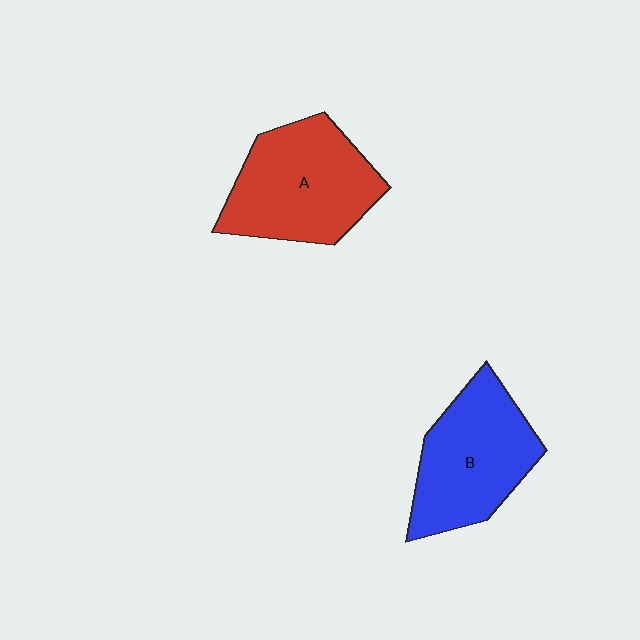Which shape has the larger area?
Shape A (red).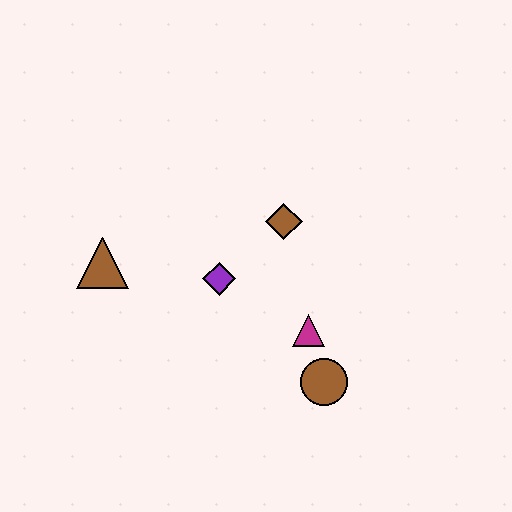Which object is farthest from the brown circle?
The brown triangle is farthest from the brown circle.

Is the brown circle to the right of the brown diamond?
Yes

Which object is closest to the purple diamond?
The brown diamond is closest to the purple diamond.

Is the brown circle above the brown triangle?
No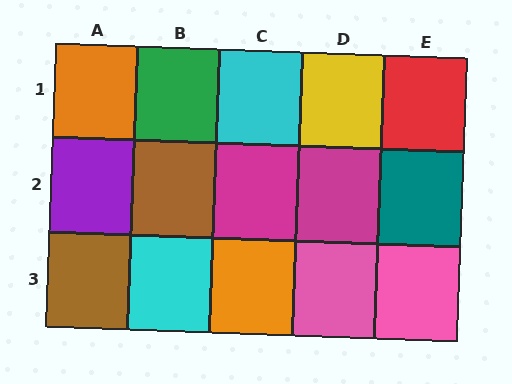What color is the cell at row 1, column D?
Yellow.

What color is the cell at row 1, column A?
Orange.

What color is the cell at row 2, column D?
Magenta.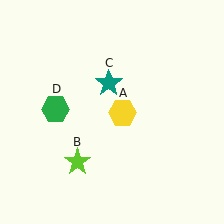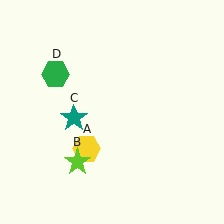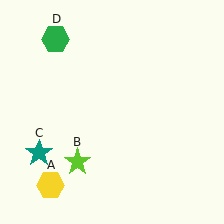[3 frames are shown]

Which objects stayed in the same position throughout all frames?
Lime star (object B) remained stationary.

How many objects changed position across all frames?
3 objects changed position: yellow hexagon (object A), teal star (object C), green hexagon (object D).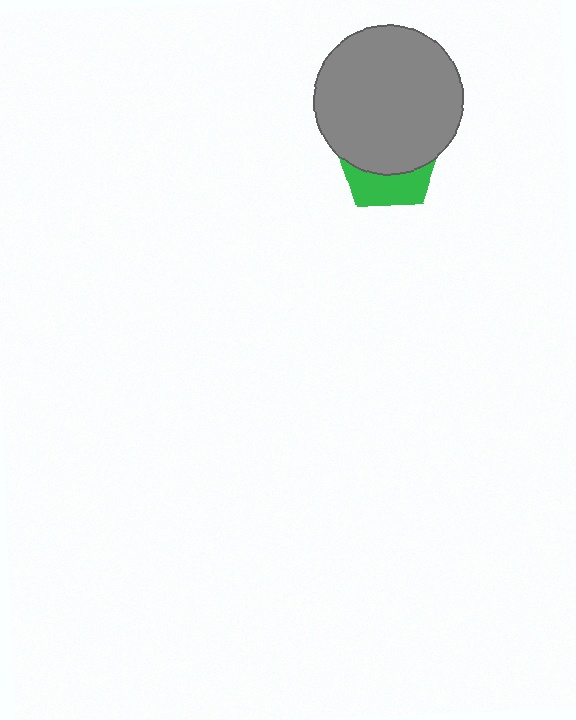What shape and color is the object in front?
The object in front is a gray circle.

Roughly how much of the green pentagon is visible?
A small part of it is visible (roughly 37%).